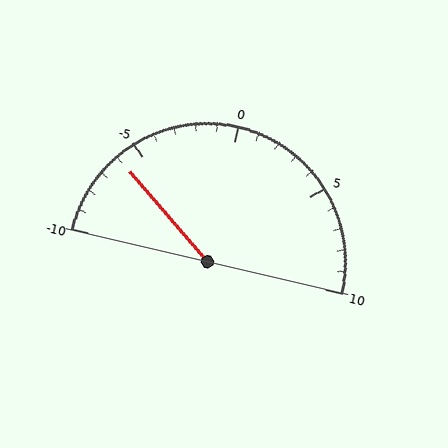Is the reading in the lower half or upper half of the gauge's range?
The reading is in the lower half of the range (-10 to 10).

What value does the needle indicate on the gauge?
The needle indicates approximately -6.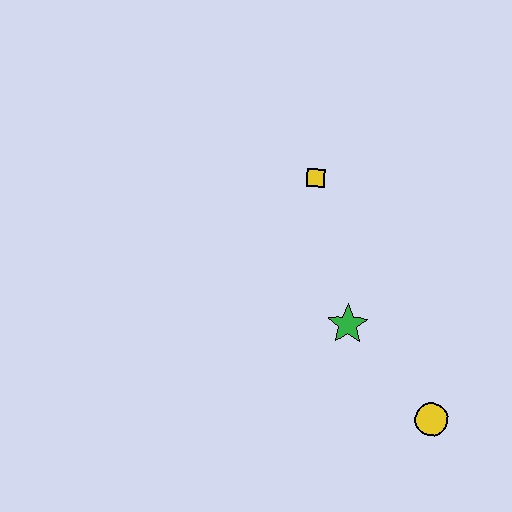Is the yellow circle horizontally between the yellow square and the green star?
No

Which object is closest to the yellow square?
The green star is closest to the yellow square.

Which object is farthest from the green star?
The yellow square is farthest from the green star.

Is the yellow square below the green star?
No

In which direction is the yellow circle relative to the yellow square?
The yellow circle is below the yellow square.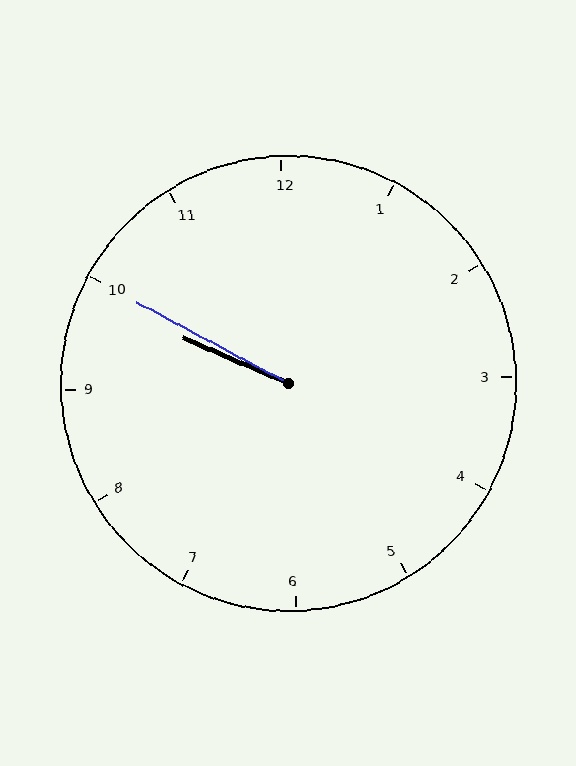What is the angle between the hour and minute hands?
Approximately 5 degrees.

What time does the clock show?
9:50.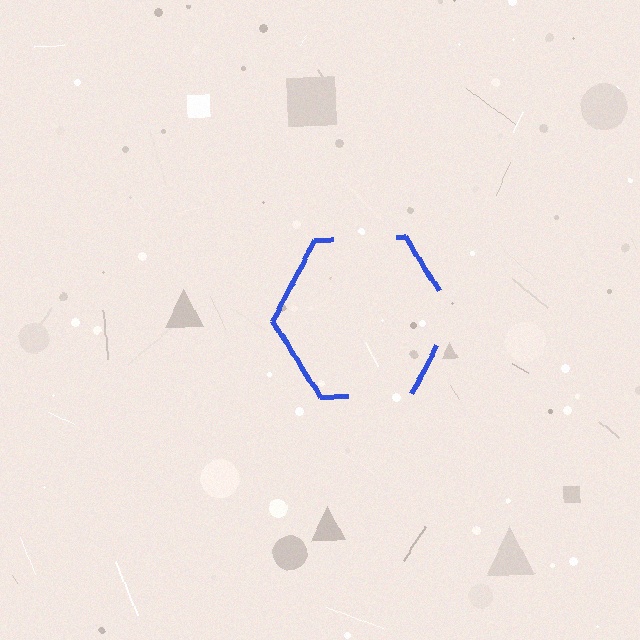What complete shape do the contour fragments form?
The contour fragments form a hexagon.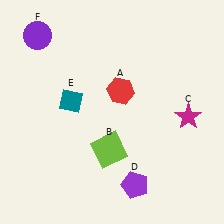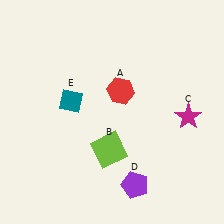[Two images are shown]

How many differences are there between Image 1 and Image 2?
There is 1 difference between the two images.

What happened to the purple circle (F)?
The purple circle (F) was removed in Image 2. It was in the top-left area of Image 1.